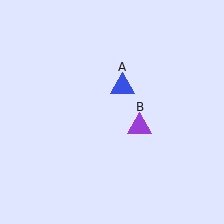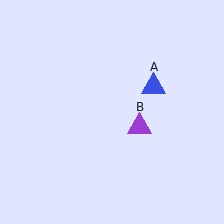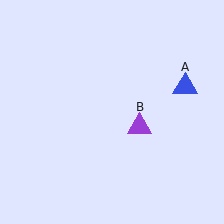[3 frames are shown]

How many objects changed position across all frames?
1 object changed position: blue triangle (object A).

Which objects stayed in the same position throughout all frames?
Purple triangle (object B) remained stationary.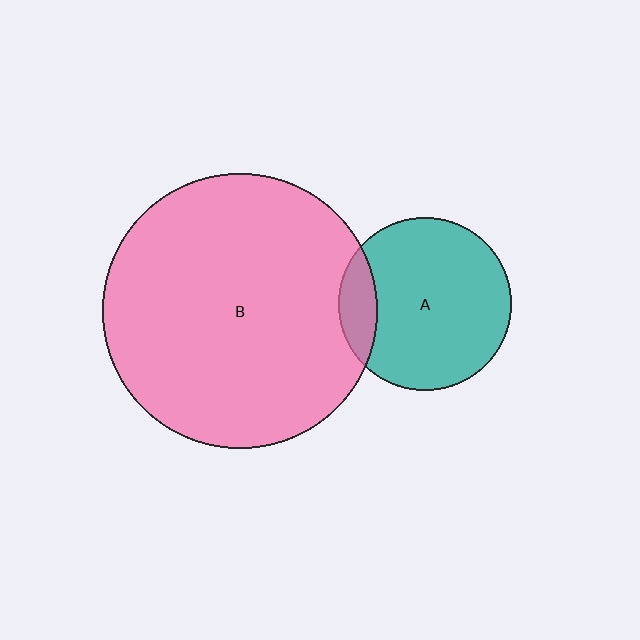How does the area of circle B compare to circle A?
Approximately 2.5 times.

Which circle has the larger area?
Circle B (pink).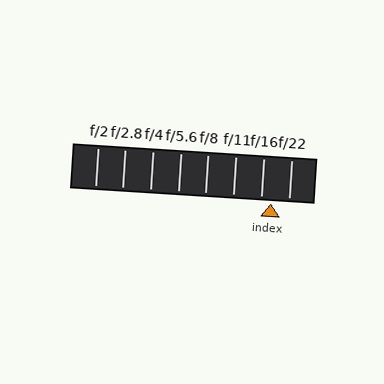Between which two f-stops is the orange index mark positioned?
The index mark is between f/16 and f/22.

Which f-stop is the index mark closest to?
The index mark is closest to f/16.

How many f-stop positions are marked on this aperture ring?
There are 8 f-stop positions marked.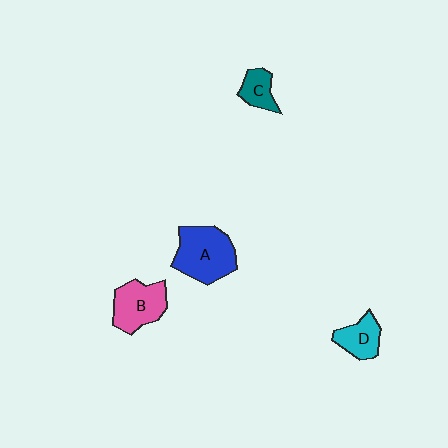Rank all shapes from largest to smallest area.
From largest to smallest: A (blue), B (pink), D (cyan), C (teal).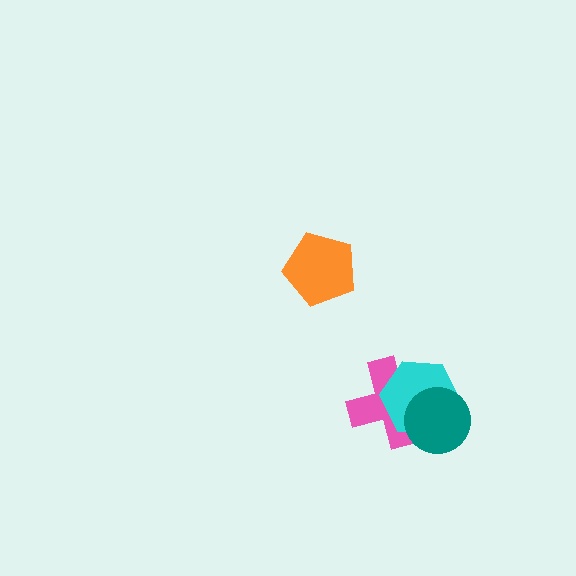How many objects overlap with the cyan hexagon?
2 objects overlap with the cyan hexagon.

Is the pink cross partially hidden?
Yes, it is partially covered by another shape.